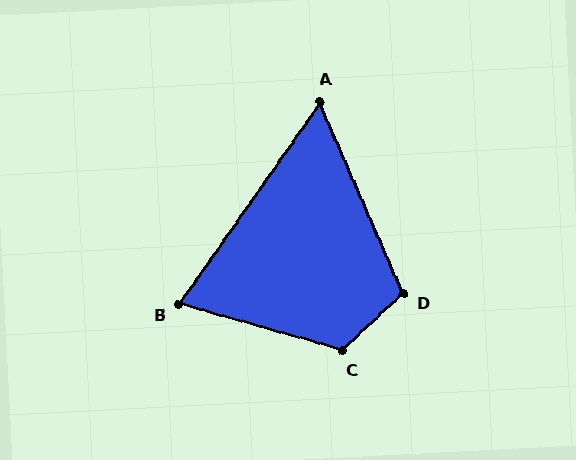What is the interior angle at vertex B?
Approximately 71 degrees (acute).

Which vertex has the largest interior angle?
C, at approximately 121 degrees.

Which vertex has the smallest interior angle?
A, at approximately 59 degrees.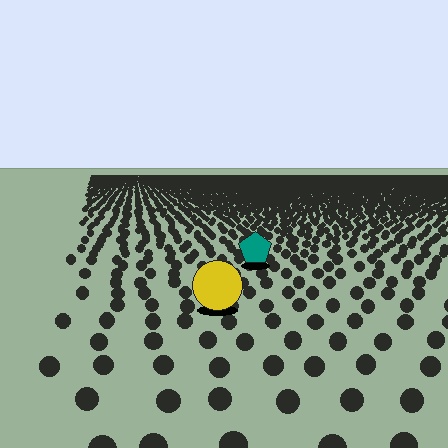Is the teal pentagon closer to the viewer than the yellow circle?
No. The yellow circle is closer — you can tell from the texture gradient: the ground texture is coarser near it.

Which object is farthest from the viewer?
The teal pentagon is farthest from the viewer. It appears smaller and the ground texture around it is denser.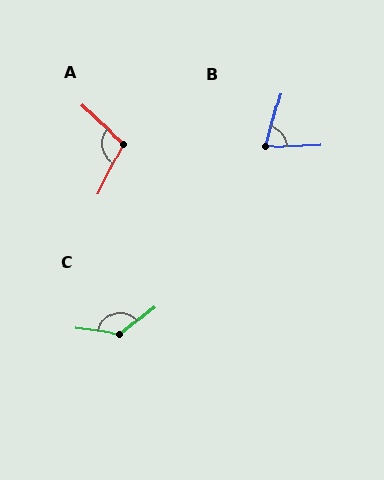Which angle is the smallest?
B, at approximately 73 degrees.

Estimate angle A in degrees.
Approximately 107 degrees.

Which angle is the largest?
C, at approximately 134 degrees.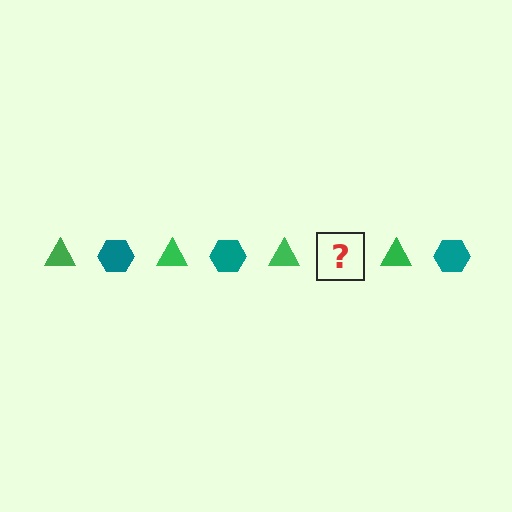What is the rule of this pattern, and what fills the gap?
The rule is that the pattern alternates between green triangle and teal hexagon. The gap should be filled with a teal hexagon.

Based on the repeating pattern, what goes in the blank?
The blank should be a teal hexagon.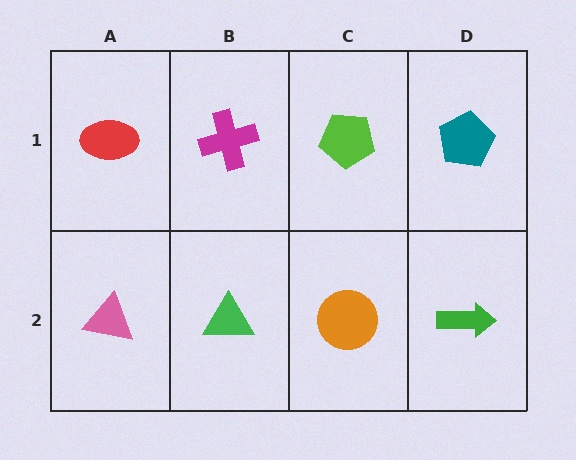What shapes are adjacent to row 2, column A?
A red ellipse (row 1, column A), a green triangle (row 2, column B).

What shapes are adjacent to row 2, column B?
A magenta cross (row 1, column B), a pink triangle (row 2, column A), an orange circle (row 2, column C).